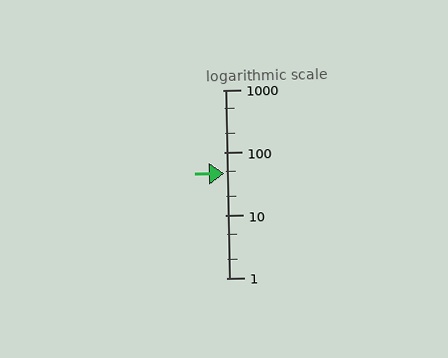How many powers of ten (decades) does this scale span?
The scale spans 3 decades, from 1 to 1000.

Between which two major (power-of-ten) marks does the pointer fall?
The pointer is between 10 and 100.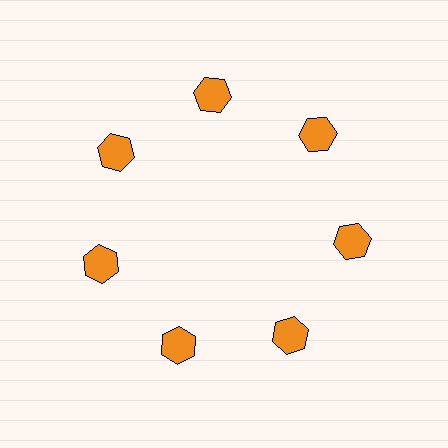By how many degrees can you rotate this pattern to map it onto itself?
The pattern maps onto itself every 51 degrees of rotation.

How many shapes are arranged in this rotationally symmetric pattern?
There are 7 shapes, arranged in 7 groups of 1.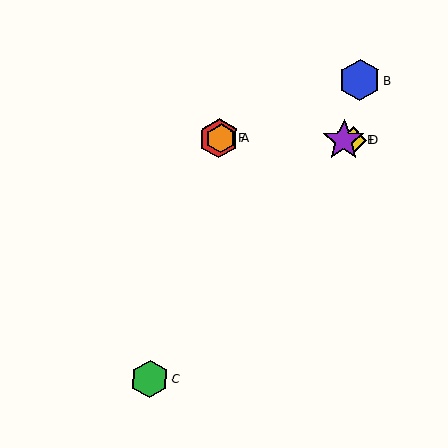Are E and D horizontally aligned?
Yes, both are at y≈140.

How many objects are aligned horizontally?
4 objects (A, D, E, F) are aligned horizontally.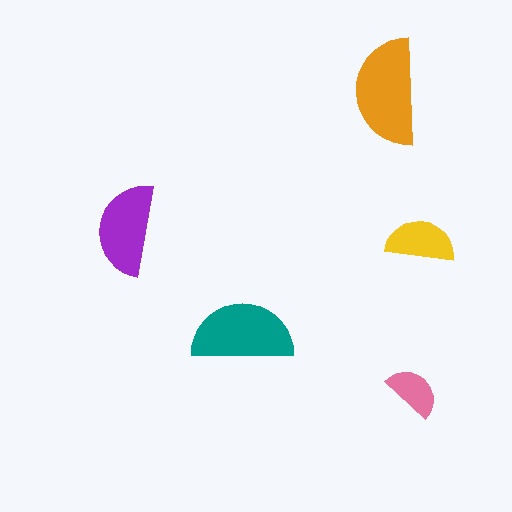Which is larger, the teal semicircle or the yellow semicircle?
The teal one.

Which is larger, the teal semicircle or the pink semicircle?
The teal one.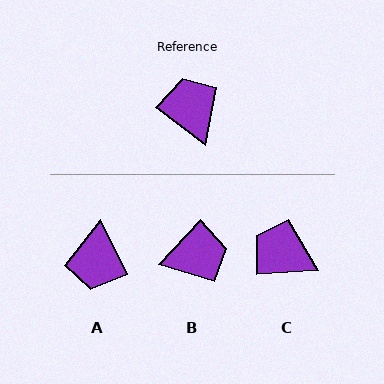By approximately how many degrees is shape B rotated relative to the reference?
Approximately 96 degrees clockwise.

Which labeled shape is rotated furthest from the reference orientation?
A, about 154 degrees away.